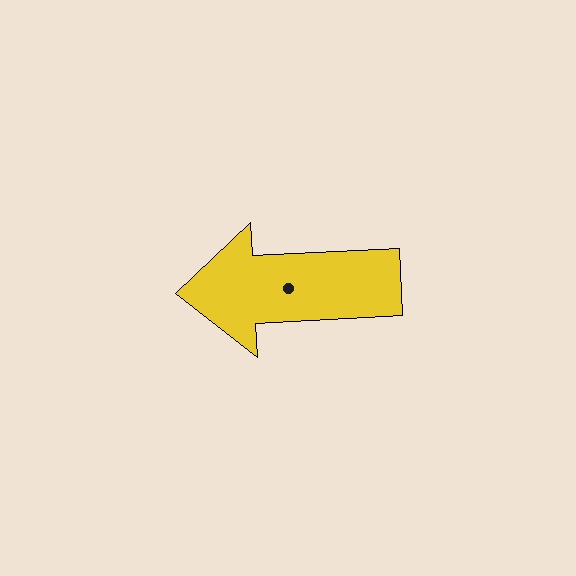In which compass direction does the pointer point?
West.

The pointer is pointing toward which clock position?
Roughly 9 o'clock.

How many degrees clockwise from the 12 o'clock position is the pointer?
Approximately 267 degrees.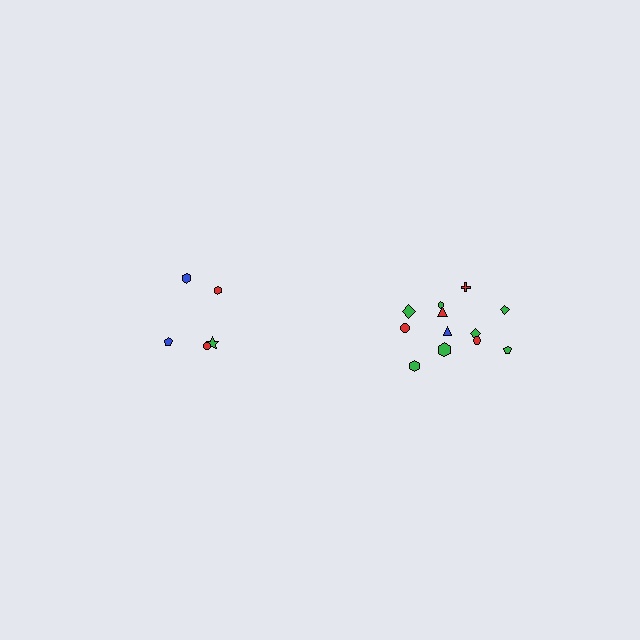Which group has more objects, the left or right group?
The right group.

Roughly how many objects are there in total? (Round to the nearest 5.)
Roughly 15 objects in total.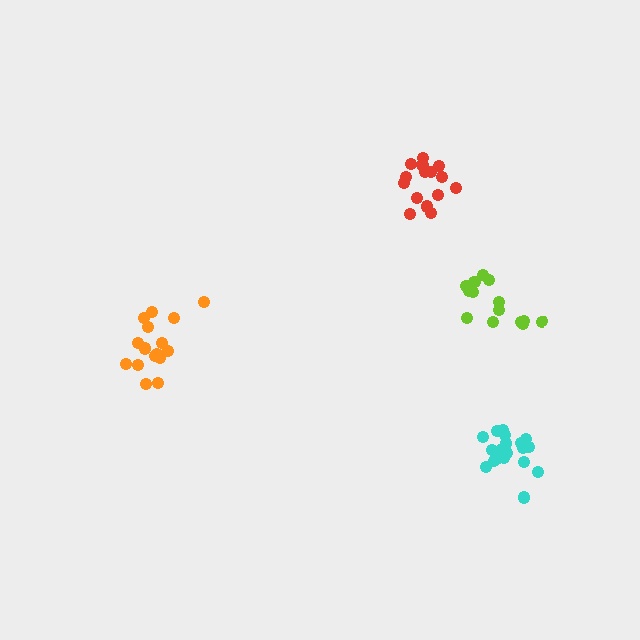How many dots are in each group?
Group 1: 16 dots, Group 2: 20 dots, Group 3: 15 dots, Group 4: 16 dots (67 total).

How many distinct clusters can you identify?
There are 4 distinct clusters.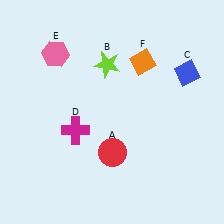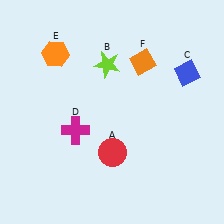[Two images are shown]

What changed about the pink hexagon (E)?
In Image 1, E is pink. In Image 2, it changed to orange.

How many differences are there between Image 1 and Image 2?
There is 1 difference between the two images.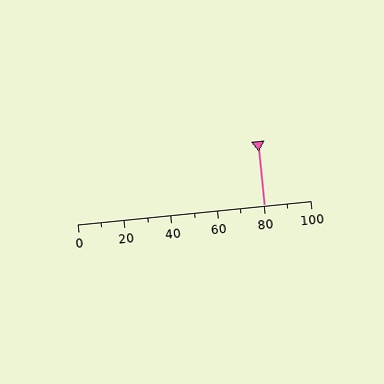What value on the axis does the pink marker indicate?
The marker indicates approximately 80.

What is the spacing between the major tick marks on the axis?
The major ticks are spaced 20 apart.